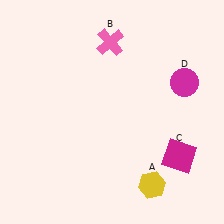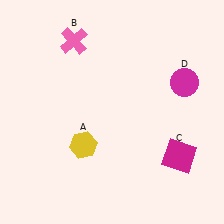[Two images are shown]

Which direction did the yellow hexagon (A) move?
The yellow hexagon (A) moved left.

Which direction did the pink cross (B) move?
The pink cross (B) moved left.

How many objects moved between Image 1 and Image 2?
2 objects moved between the two images.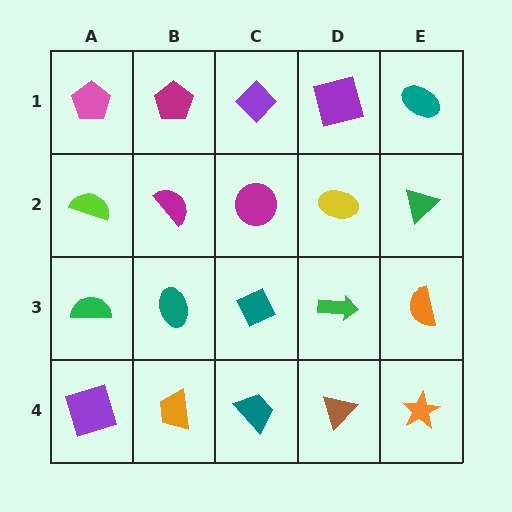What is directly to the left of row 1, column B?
A pink pentagon.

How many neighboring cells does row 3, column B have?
4.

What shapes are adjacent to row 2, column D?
A purple square (row 1, column D), a green arrow (row 3, column D), a magenta circle (row 2, column C), a green triangle (row 2, column E).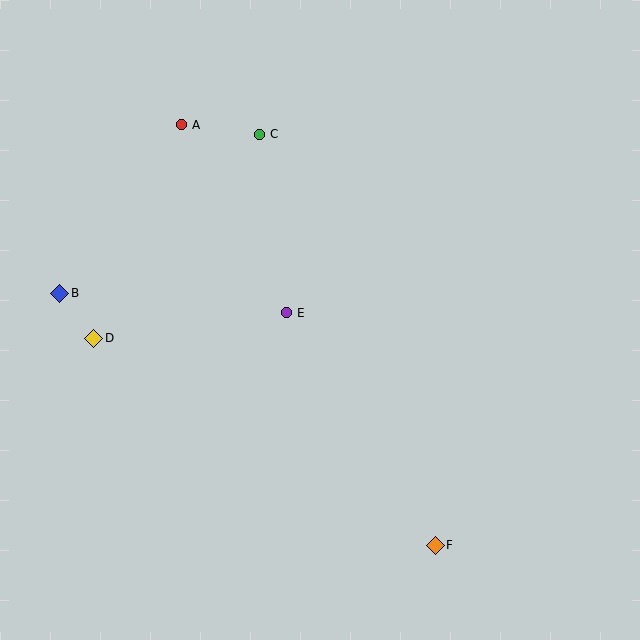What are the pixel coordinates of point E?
Point E is at (286, 313).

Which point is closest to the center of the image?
Point E at (286, 313) is closest to the center.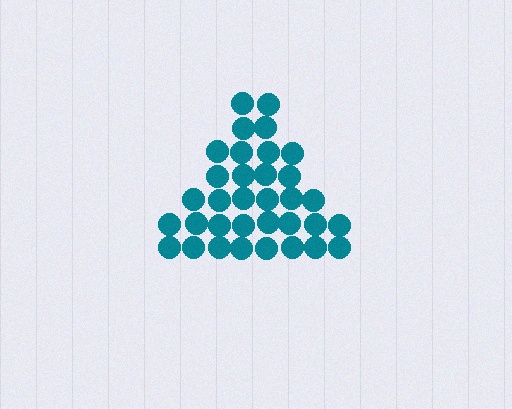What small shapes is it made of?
It is made of small circles.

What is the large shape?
The large shape is a triangle.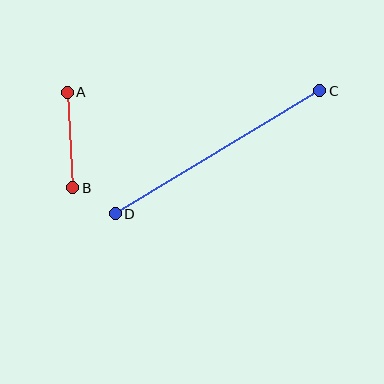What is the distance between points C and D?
The distance is approximately 239 pixels.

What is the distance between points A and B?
The distance is approximately 95 pixels.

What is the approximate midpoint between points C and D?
The midpoint is at approximately (218, 152) pixels.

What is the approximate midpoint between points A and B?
The midpoint is at approximately (70, 140) pixels.